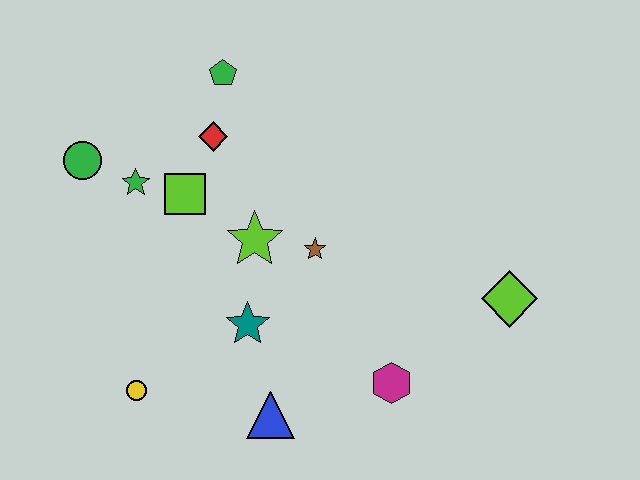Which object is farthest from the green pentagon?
The lime diamond is farthest from the green pentagon.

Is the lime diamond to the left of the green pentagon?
No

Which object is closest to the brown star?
The lime star is closest to the brown star.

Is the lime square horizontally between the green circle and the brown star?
Yes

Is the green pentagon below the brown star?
No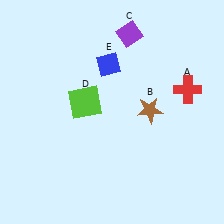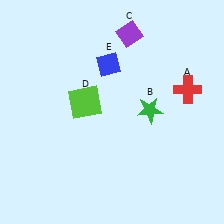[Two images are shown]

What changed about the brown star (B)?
In Image 1, B is brown. In Image 2, it changed to green.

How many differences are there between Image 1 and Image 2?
There is 1 difference between the two images.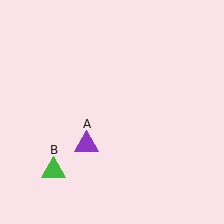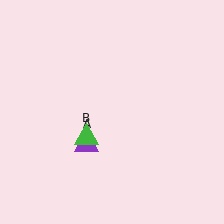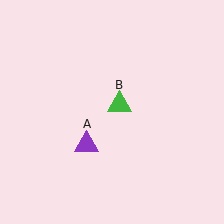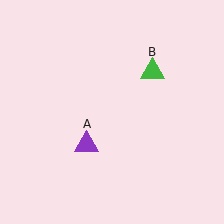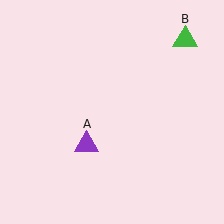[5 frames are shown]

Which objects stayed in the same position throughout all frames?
Purple triangle (object A) remained stationary.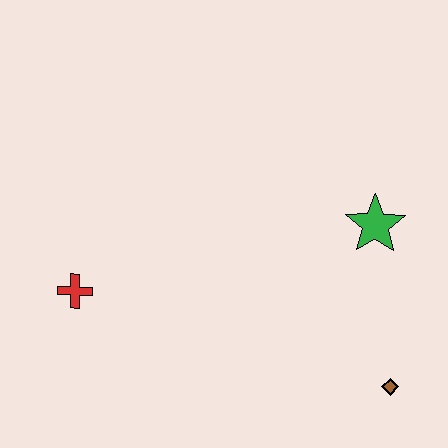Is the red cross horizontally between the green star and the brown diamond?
No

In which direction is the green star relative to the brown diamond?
The green star is above the brown diamond.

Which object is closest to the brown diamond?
The green star is closest to the brown diamond.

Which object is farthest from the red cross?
The brown diamond is farthest from the red cross.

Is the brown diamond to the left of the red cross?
No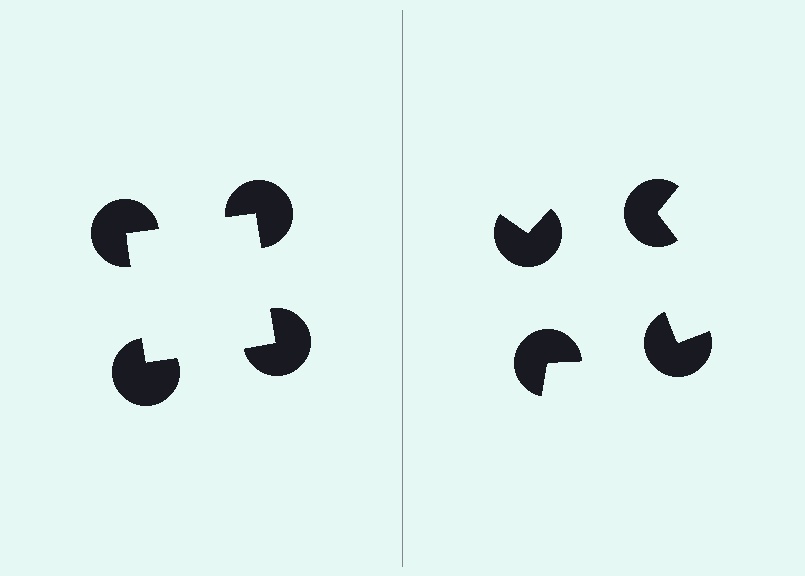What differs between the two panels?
The pac-man discs are positioned identically on both sides; only the wedge orientations differ. On the left they align to a square; on the right they are misaligned.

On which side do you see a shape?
An illusory square appears on the left side. On the right side the wedge cuts are rotated, so no coherent shape forms.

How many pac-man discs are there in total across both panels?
8 — 4 on each side.